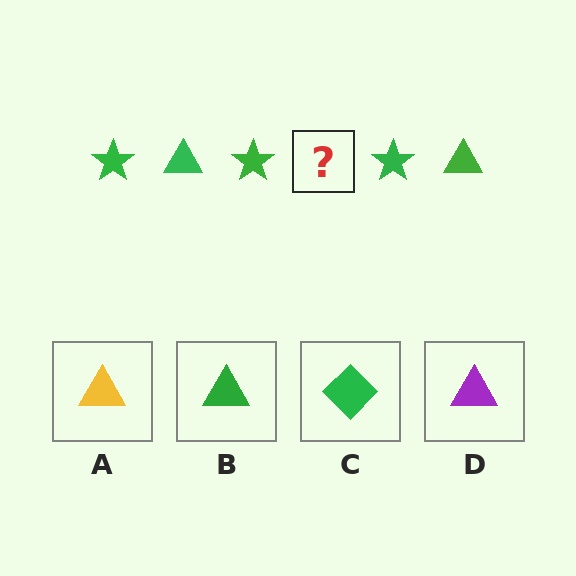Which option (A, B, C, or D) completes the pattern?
B.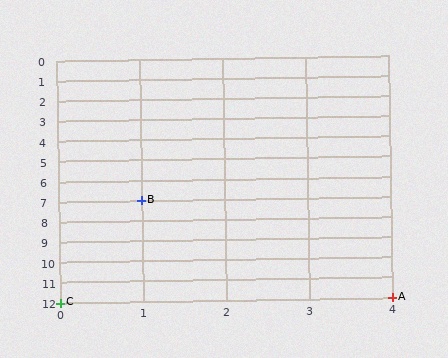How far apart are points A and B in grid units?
Points A and B are 3 columns and 5 rows apart (about 5.8 grid units diagonally).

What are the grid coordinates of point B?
Point B is at grid coordinates (1, 7).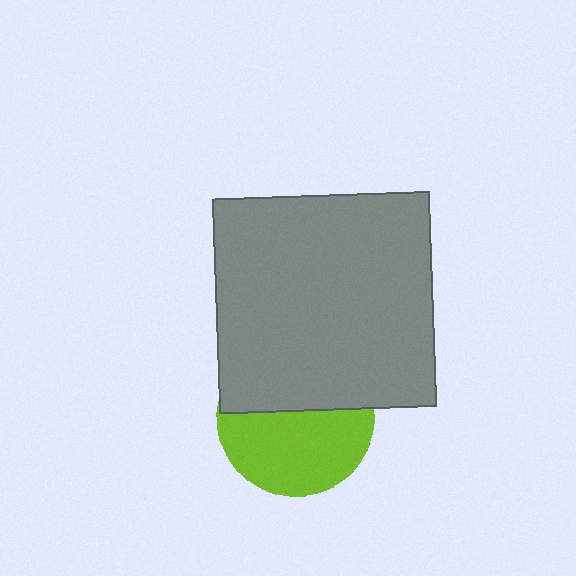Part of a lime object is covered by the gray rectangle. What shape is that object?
It is a circle.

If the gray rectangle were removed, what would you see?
You would see the complete lime circle.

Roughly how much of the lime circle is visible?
About half of it is visible (roughly 55%).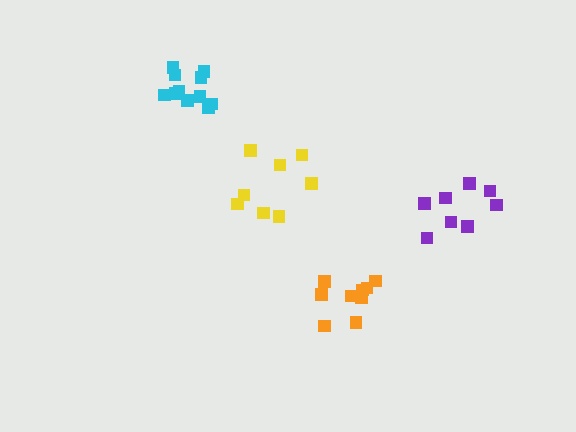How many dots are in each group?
Group 1: 9 dots, Group 2: 8 dots, Group 3: 11 dots, Group 4: 8 dots (36 total).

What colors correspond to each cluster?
The clusters are colored: orange, purple, cyan, yellow.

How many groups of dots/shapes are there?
There are 4 groups.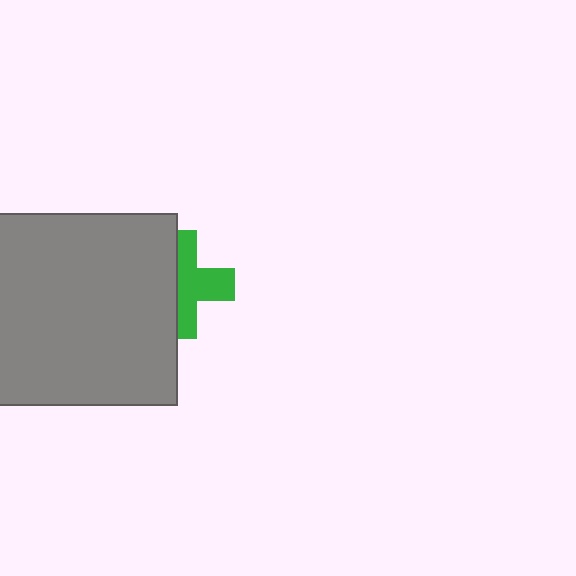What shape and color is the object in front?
The object in front is a gray rectangle.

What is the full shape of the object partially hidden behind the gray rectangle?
The partially hidden object is a green cross.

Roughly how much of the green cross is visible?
About half of it is visible (roughly 55%).